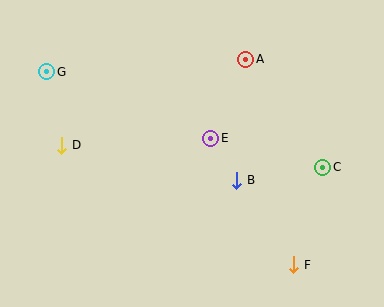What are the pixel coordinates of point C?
Point C is at (323, 167).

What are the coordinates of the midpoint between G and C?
The midpoint between G and C is at (185, 119).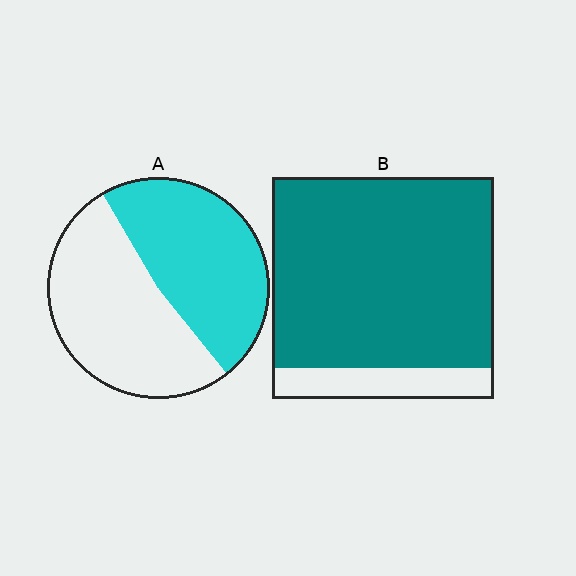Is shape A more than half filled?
Roughly half.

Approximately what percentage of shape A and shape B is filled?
A is approximately 50% and B is approximately 85%.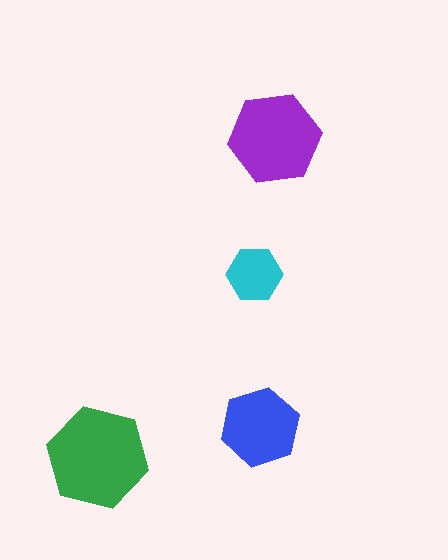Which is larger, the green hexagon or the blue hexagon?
The green one.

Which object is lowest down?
The green hexagon is bottommost.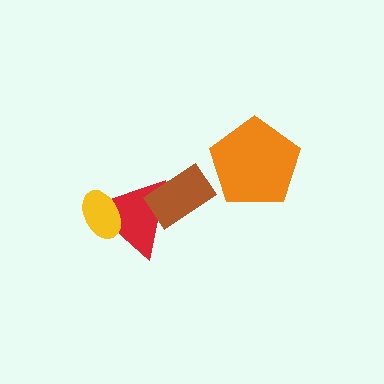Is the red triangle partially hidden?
Yes, it is partially covered by another shape.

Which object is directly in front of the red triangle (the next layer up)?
The brown rectangle is directly in front of the red triangle.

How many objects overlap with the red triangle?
2 objects overlap with the red triangle.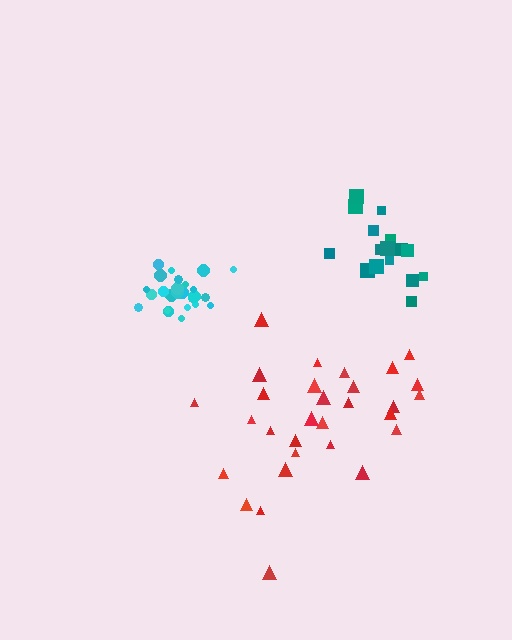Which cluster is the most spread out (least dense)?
Red.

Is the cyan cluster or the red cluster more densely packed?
Cyan.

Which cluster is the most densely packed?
Cyan.